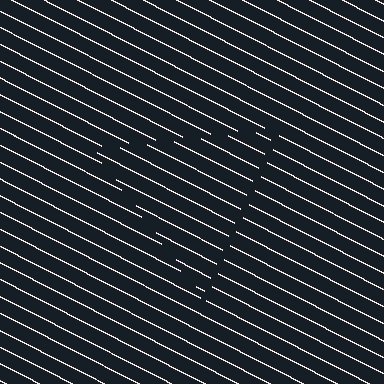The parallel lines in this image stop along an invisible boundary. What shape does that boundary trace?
An illusory triangle. The interior of the shape contains the same grating, shifted by half a period — the contour is defined by the phase discontinuity where line-ends from the inner and outer gratings abut.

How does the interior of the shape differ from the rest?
The interior of the shape contains the same grating, shifted by half a period — the contour is defined by the phase discontinuity where line-ends from the inner and outer gratings abut.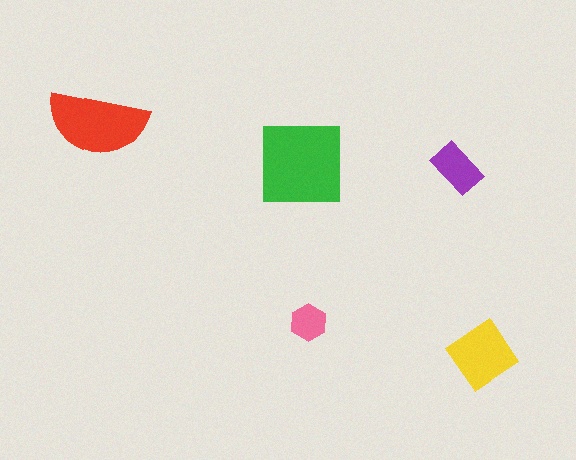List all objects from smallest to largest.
The pink hexagon, the purple rectangle, the yellow diamond, the red semicircle, the green square.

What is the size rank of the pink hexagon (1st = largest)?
5th.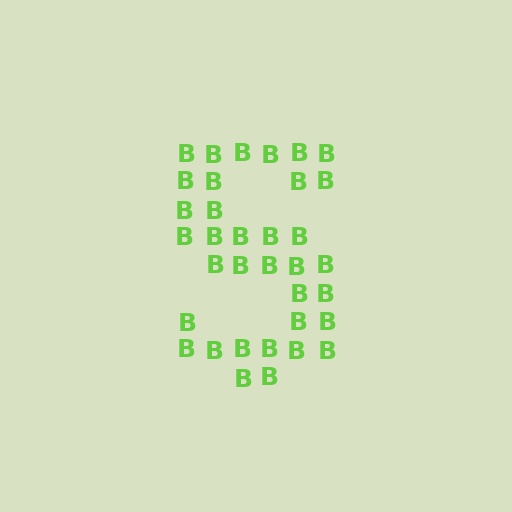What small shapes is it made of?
It is made of small letter B's.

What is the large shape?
The large shape is the letter S.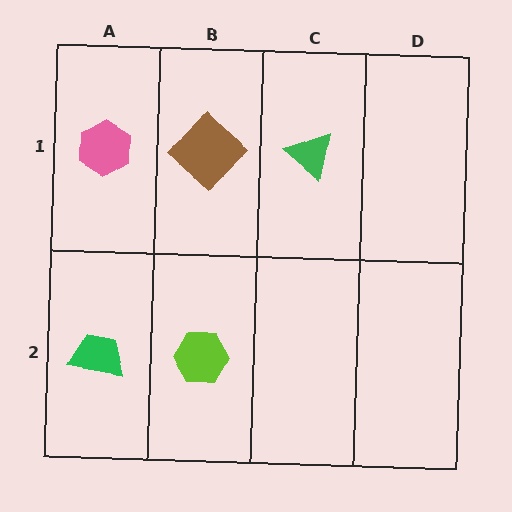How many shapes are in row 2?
2 shapes.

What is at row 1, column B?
A brown diamond.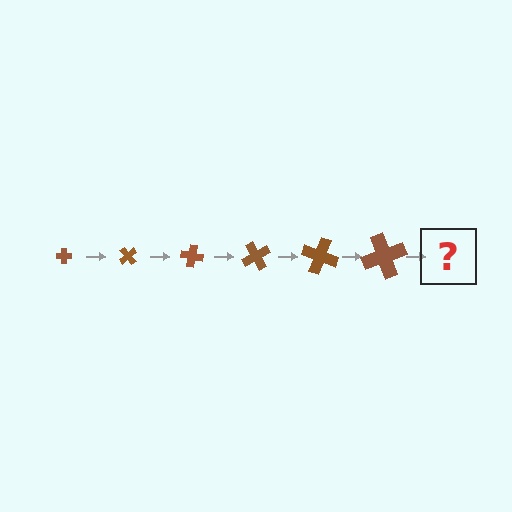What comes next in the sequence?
The next element should be a cross, larger than the previous one and rotated 300 degrees from the start.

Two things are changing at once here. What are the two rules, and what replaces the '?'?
The two rules are that the cross grows larger each step and it rotates 50 degrees each step. The '?' should be a cross, larger than the previous one and rotated 300 degrees from the start.